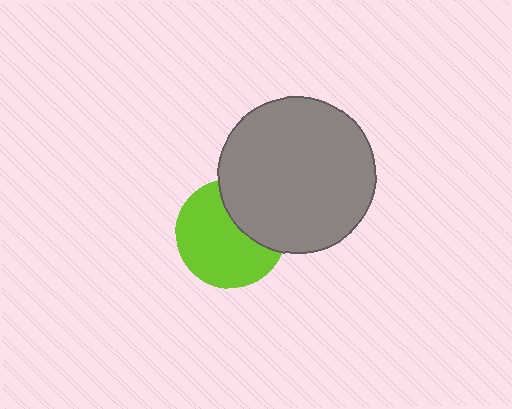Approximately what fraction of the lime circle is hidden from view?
Roughly 33% of the lime circle is hidden behind the gray circle.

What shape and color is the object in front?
The object in front is a gray circle.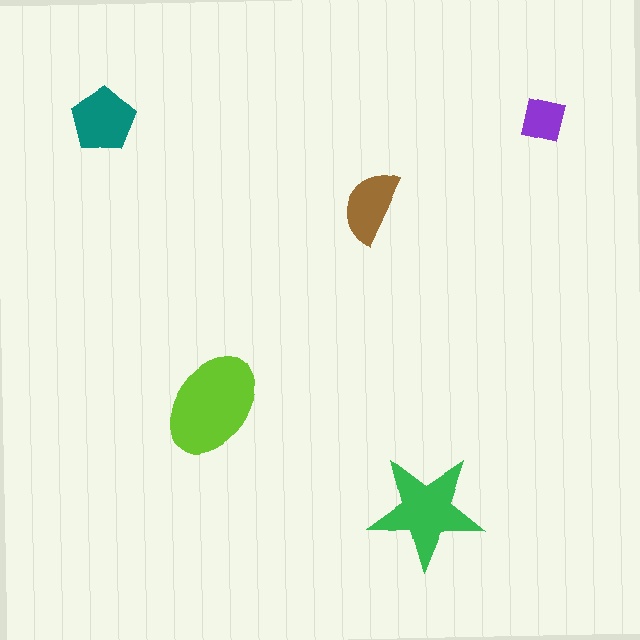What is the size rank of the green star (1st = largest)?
2nd.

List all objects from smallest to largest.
The purple square, the brown semicircle, the teal pentagon, the green star, the lime ellipse.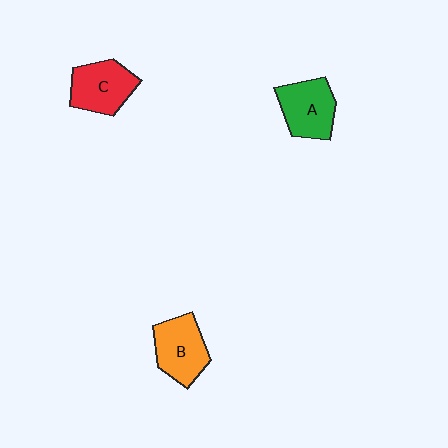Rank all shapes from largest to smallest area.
From largest to smallest: B (orange), A (green), C (red).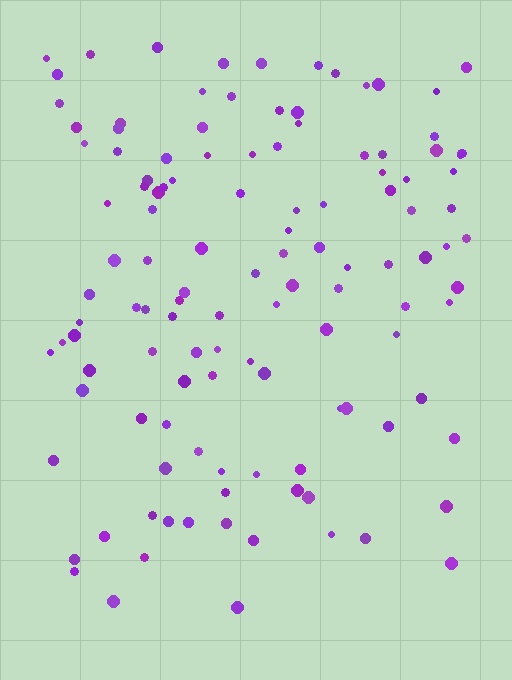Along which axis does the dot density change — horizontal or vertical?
Vertical.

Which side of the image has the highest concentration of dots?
The top.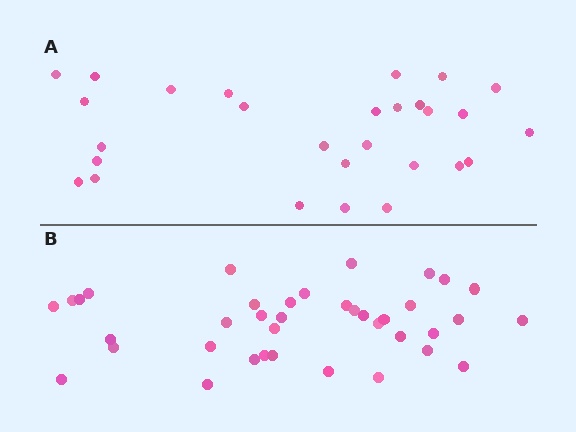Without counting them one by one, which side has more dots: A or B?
Region B (the bottom region) has more dots.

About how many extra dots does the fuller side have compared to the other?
Region B has roughly 10 or so more dots than region A.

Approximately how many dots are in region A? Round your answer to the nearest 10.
About 30 dots. (The exact count is 28, which rounds to 30.)